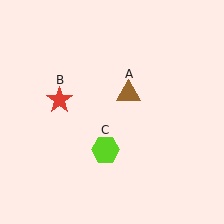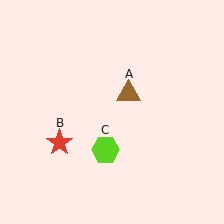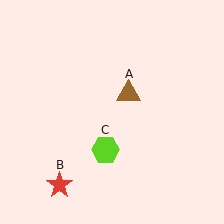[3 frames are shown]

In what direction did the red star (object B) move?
The red star (object B) moved down.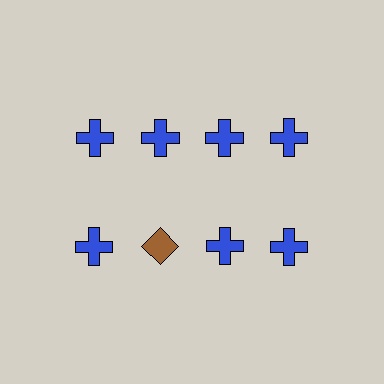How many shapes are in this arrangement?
There are 8 shapes arranged in a grid pattern.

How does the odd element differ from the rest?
It differs in both color (brown instead of blue) and shape (diamond instead of cross).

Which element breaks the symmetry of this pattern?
The brown diamond in the second row, second from left column breaks the symmetry. All other shapes are blue crosses.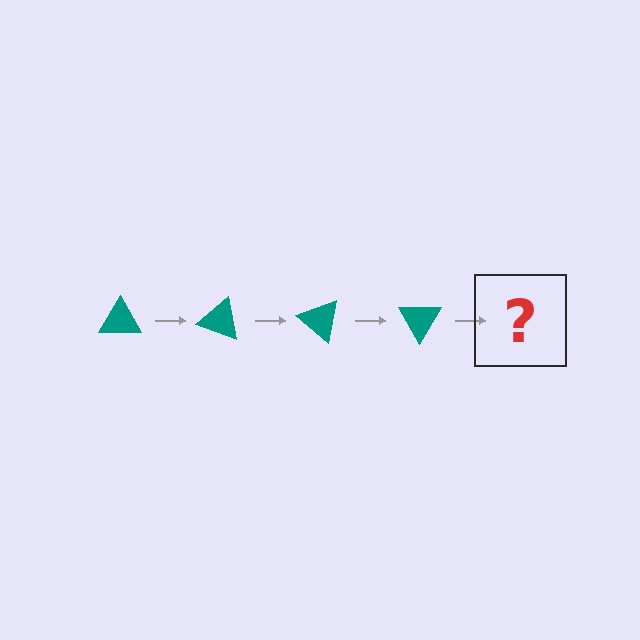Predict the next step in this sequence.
The next step is a teal triangle rotated 80 degrees.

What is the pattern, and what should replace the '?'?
The pattern is that the triangle rotates 20 degrees each step. The '?' should be a teal triangle rotated 80 degrees.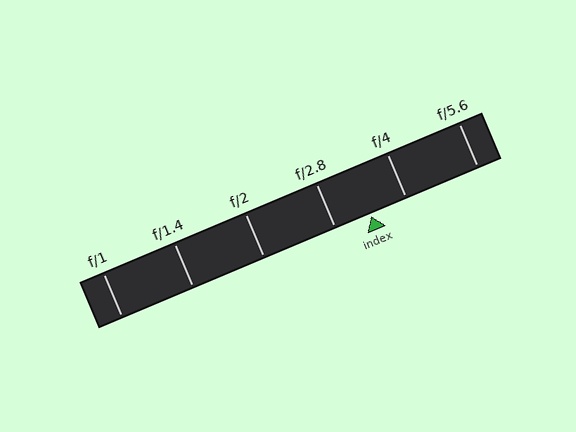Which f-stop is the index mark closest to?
The index mark is closest to f/2.8.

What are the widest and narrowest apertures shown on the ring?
The widest aperture shown is f/1 and the narrowest is f/5.6.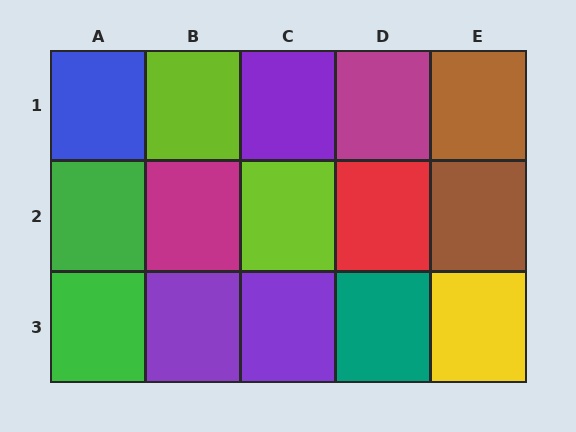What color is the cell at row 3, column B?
Purple.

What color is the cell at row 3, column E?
Yellow.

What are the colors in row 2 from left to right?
Green, magenta, lime, red, brown.